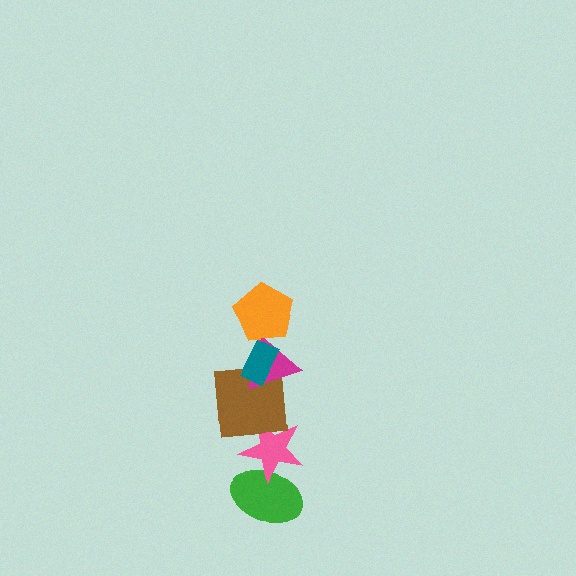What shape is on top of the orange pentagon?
The teal rectangle is on top of the orange pentagon.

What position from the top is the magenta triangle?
The magenta triangle is 3rd from the top.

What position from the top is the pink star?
The pink star is 5th from the top.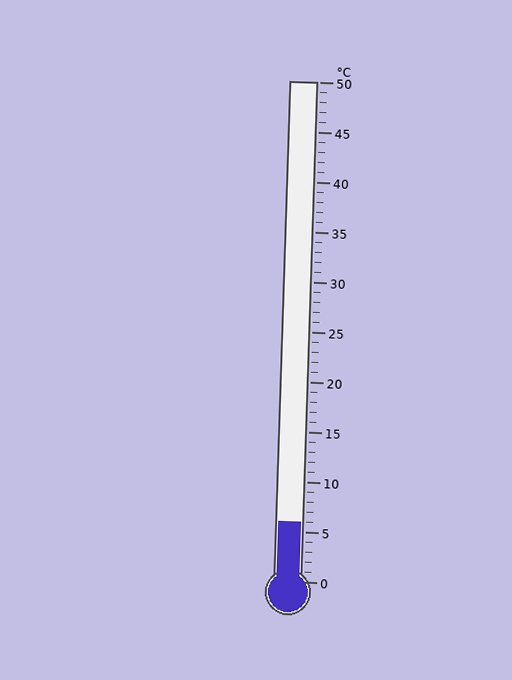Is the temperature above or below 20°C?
The temperature is below 20°C.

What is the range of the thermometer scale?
The thermometer scale ranges from 0°C to 50°C.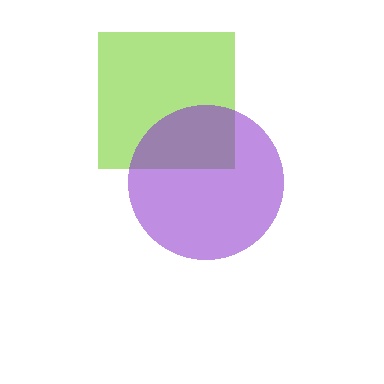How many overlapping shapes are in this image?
There are 2 overlapping shapes in the image.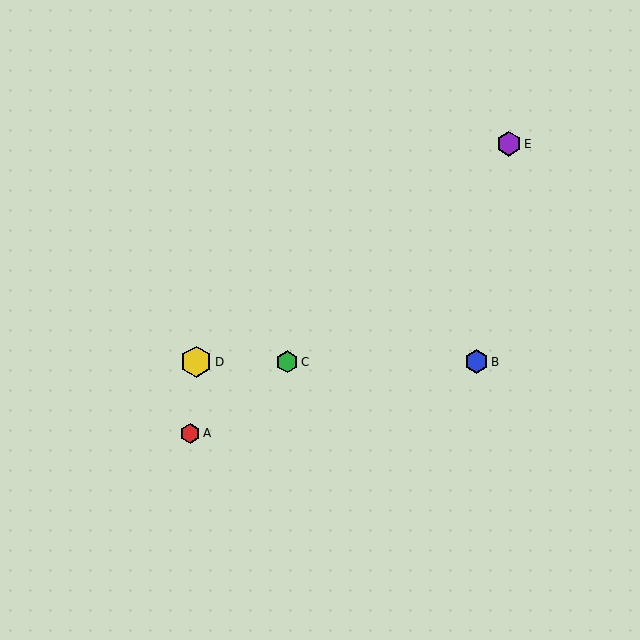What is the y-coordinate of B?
Object B is at y≈362.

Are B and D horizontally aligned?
Yes, both are at y≈362.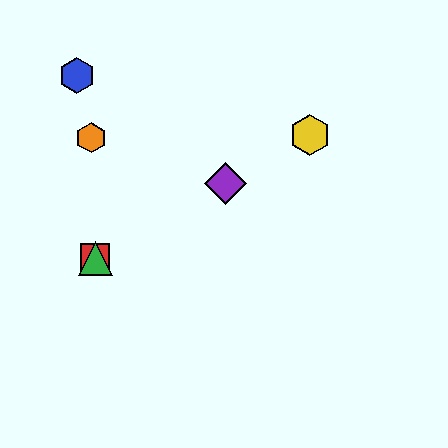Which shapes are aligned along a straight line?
The red square, the green triangle, the yellow hexagon, the purple diamond are aligned along a straight line.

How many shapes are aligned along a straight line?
4 shapes (the red square, the green triangle, the yellow hexagon, the purple diamond) are aligned along a straight line.